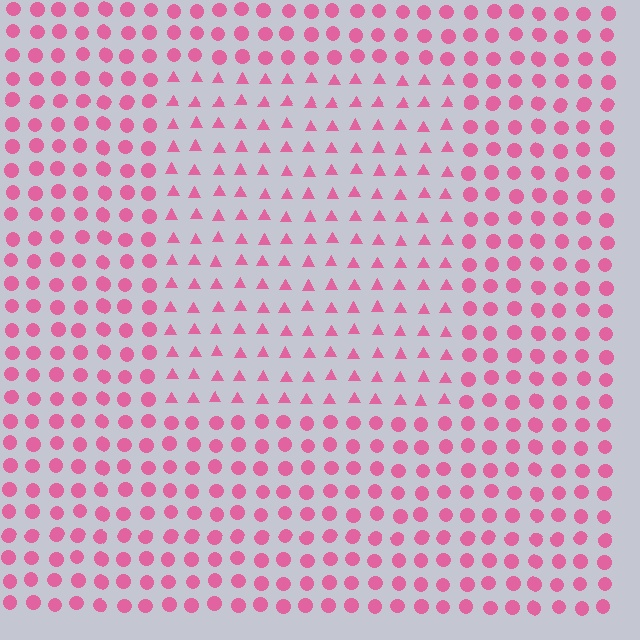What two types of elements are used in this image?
The image uses triangles inside the rectangle region and circles outside it.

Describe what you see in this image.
The image is filled with small pink elements arranged in a uniform grid. A rectangle-shaped region contains triangles, while the surrounding area contains circles. The boundary is defined purely by the change in element shape.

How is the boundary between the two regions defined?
The boundary is defined by a change in element shape: triangles inside vs. circles outside. All elements share the same color and spacing.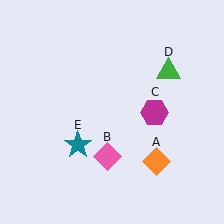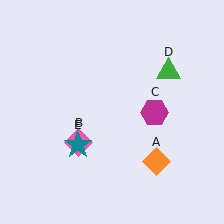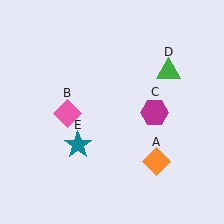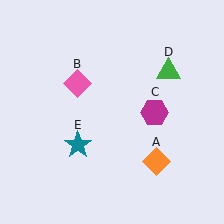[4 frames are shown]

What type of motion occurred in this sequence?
The pink diamond (object B) rotated clockwise around the center of the scene.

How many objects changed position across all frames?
1 object changed position: pink diamond (object B).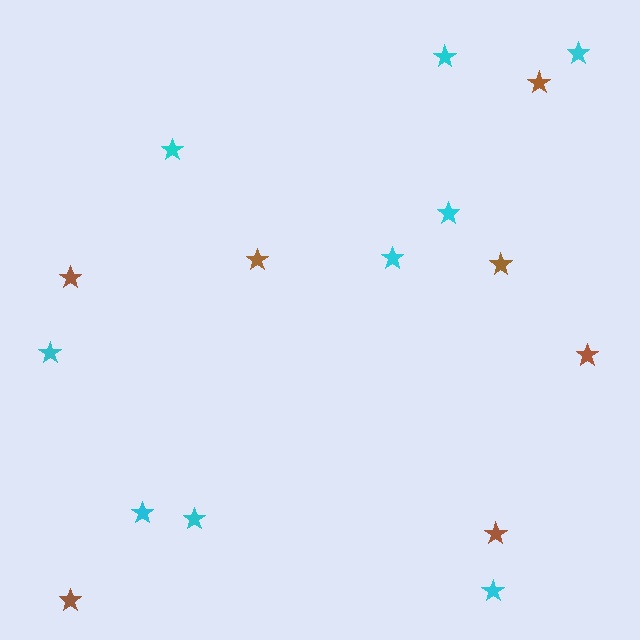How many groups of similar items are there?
There are 2 groups: one group of brown stars (7) and one group of cyan stars (9).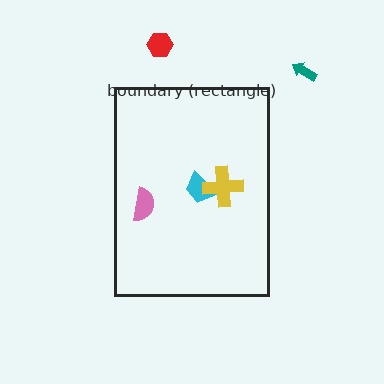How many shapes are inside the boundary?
3 inside, 2 outside.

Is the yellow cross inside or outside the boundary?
Inside.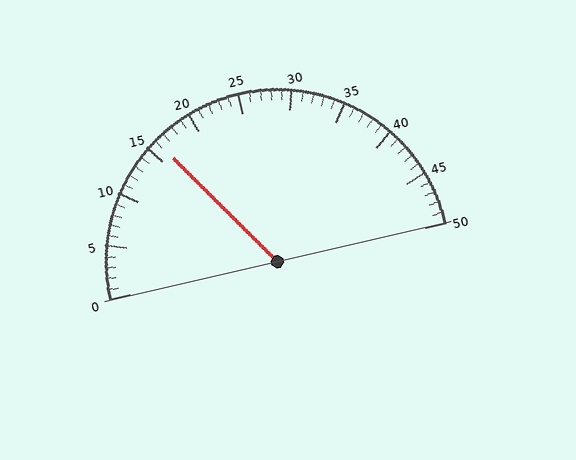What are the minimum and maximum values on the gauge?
The gauge ranges from 0 to 50.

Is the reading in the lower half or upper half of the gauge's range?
The reading is in the lower half of the range (0 to 50).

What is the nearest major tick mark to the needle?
The nearest major tick mark is 15.